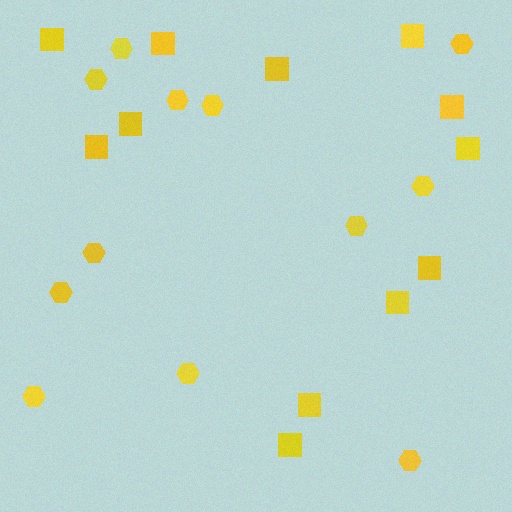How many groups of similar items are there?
There are 2 groups: one group of squares (12) and one group of hexagons (12).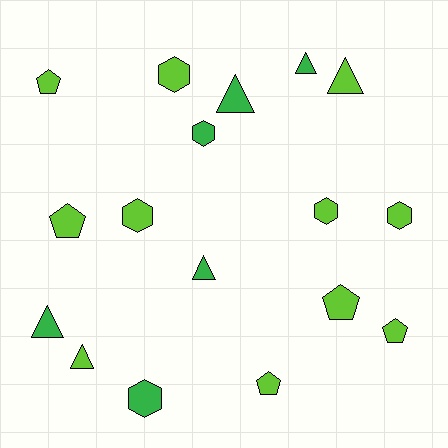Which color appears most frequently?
Lime, with 11 objects.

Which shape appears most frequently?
Triangle, with 6 objects.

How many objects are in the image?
There are 17 objects.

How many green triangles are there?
There are 4 green triangles.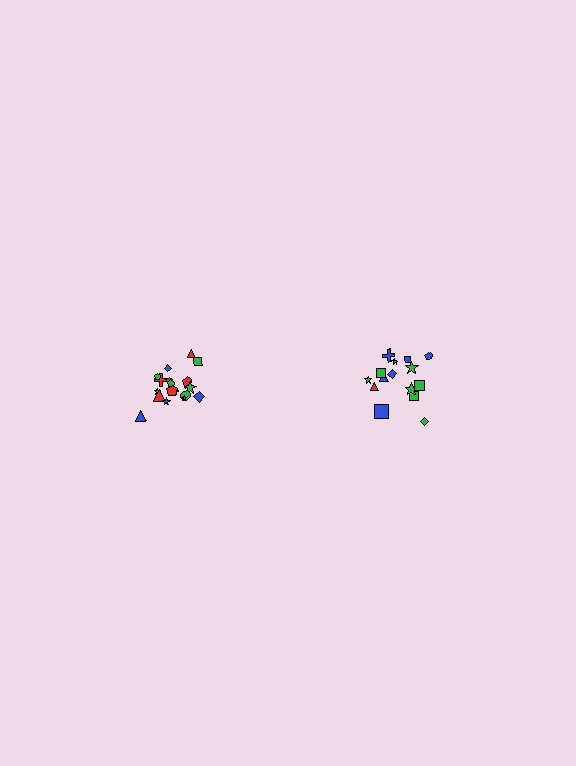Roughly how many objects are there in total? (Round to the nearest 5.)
Roughly 35 objects in total.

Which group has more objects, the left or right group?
The left group.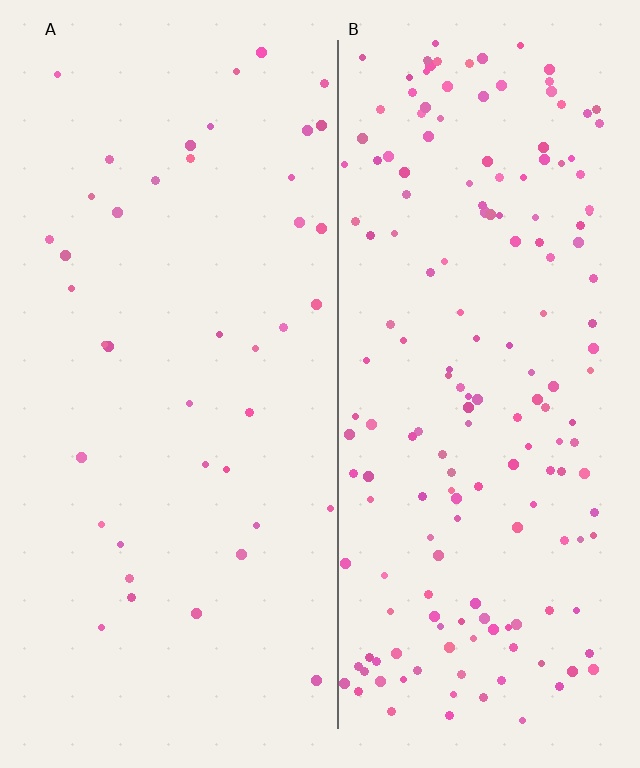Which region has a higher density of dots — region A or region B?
B (the right).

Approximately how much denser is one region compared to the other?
Approximately 4.3× — region B over region A.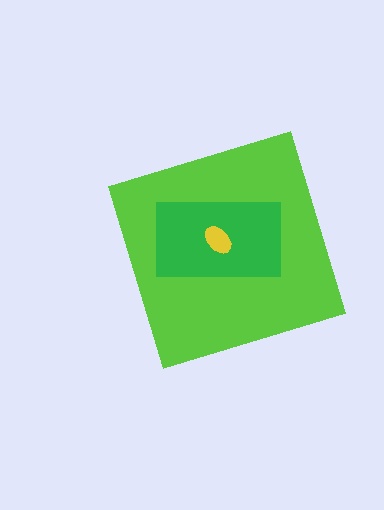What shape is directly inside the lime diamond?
The green rectangle.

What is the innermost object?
The yellow ellipse.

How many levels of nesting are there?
3.